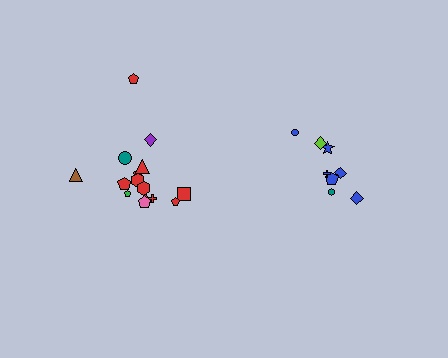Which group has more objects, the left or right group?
The left group.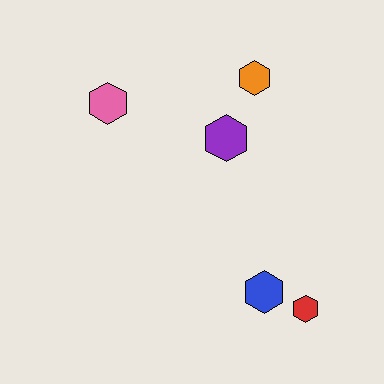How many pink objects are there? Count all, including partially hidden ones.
There is 1 pink object.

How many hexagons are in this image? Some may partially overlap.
There are 5 hexagons.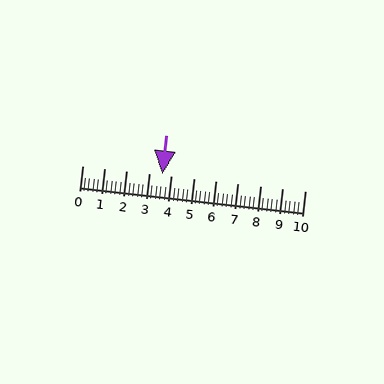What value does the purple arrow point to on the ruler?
The purple arrow points to approximately 3.6.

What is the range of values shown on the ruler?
The ruler shows values from 0 to 10.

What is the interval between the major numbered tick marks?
The major tick marks are spaced 1 units apart.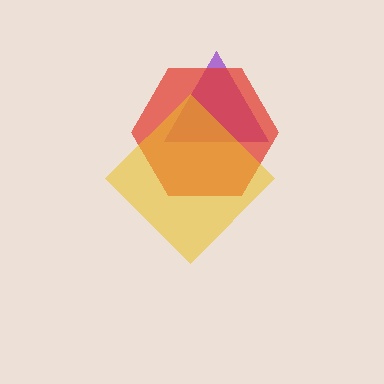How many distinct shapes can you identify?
There are 3 distinct shapes: a purple triangle, a red hexagon, a yellow diamond.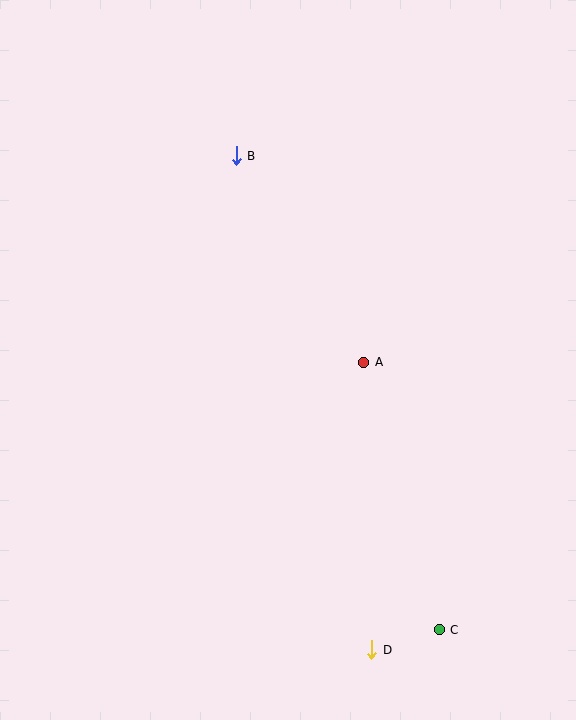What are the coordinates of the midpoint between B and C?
The midpoint between B and C is at (338, 393).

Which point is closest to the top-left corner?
Point B is closest to the top-left corner.